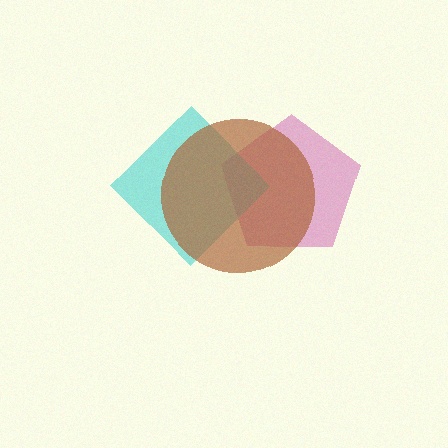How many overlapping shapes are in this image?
There are 3 overlapping shapes in the image.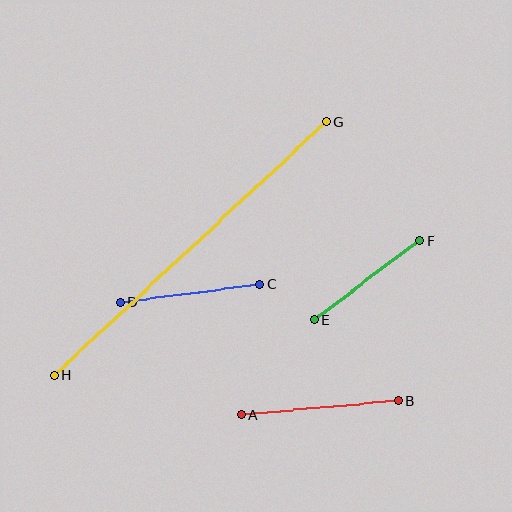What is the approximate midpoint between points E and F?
The midpoint is at approximately (367, 280) pixels.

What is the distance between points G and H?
The distance is approximately 372 pixels.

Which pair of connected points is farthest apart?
Points G and H are farthest apart.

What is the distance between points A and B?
The distance is approximately 157 pixels.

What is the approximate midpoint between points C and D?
The midpoint is at approximately (190, 293) pixels.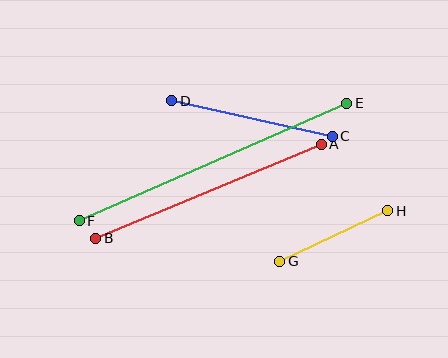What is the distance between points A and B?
The distance is approximately 245 pixels.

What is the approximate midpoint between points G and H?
The midpoint is at approximately (334, 236) pixels.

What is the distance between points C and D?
The distance is approximately 164 pixels.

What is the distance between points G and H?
The distance is approximately 119 pixels.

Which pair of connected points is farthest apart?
Points E and F are farthest apart.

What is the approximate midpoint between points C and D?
The midpoint is at approximately (252, 119) pixels.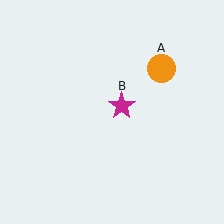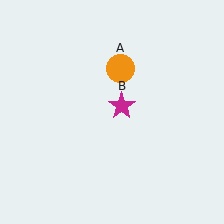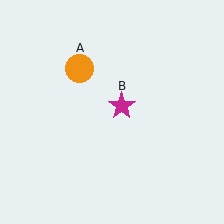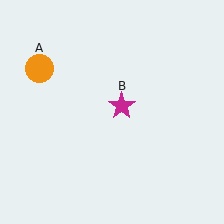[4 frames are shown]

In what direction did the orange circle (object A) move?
The orange circle (object A) moved left.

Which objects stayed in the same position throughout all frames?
Magenta star (object B) remained stationary.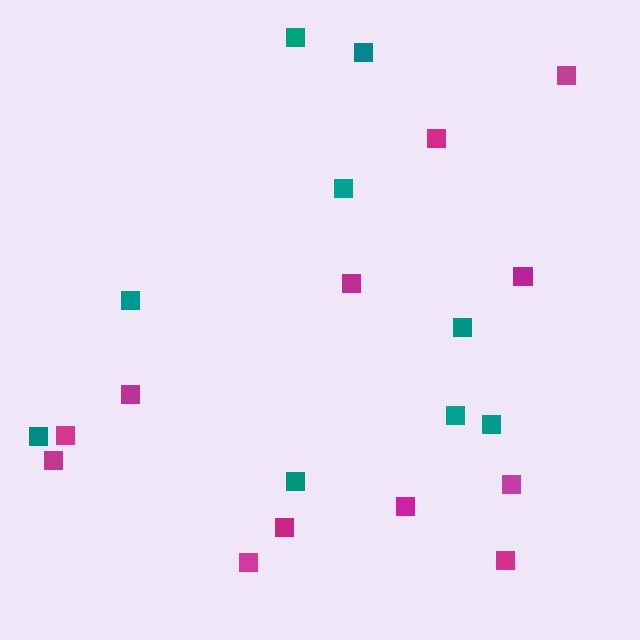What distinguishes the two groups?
There are 2 groups: one group of magenta squares (12) and one group of teal squares (9).